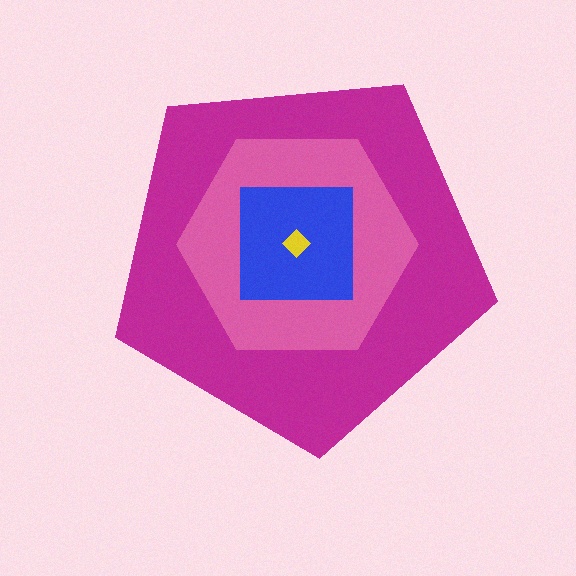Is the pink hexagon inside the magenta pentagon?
Yes.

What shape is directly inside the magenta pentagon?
The pink hexagon.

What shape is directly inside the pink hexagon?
The blue square.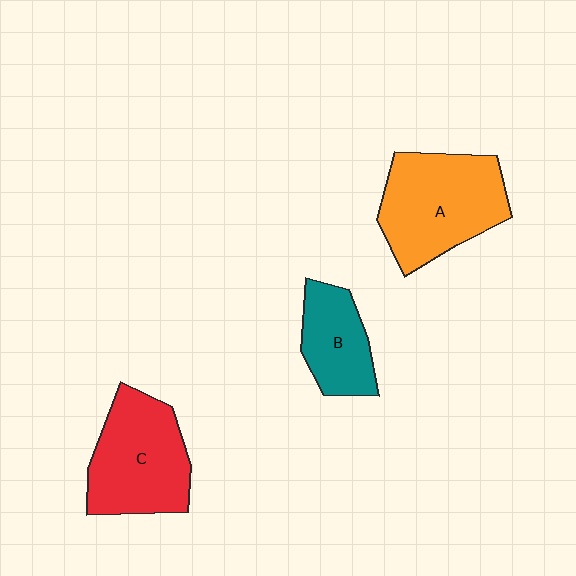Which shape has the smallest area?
Shape B (teal).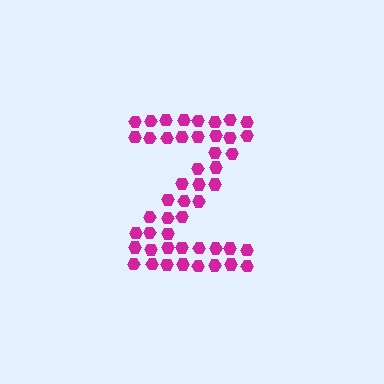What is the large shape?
The large shape is the letter Z.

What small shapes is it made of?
It is made of small hexagons.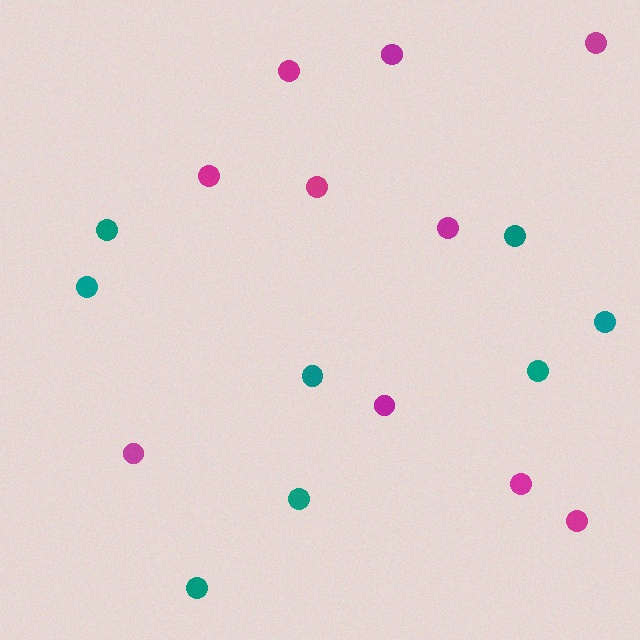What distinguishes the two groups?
There are 2 groups: one group of magenta circles (10) and one group of teal circles (8).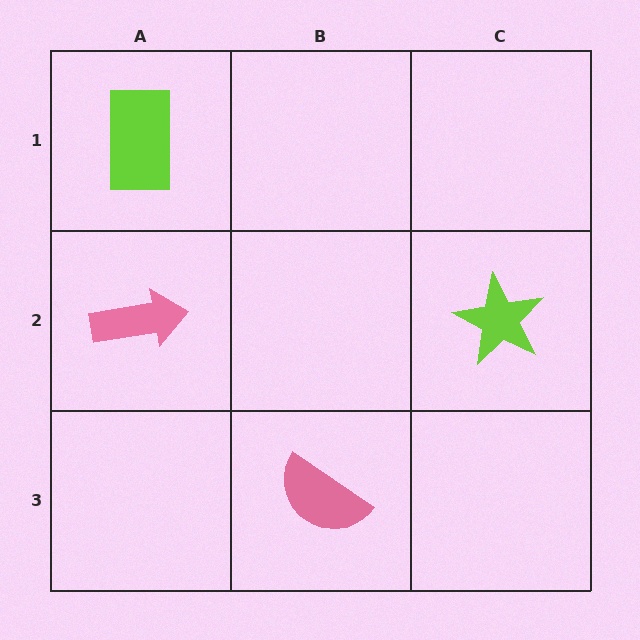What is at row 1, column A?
A lime rectangle.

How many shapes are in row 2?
2 shapes.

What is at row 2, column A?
A pink arrow.